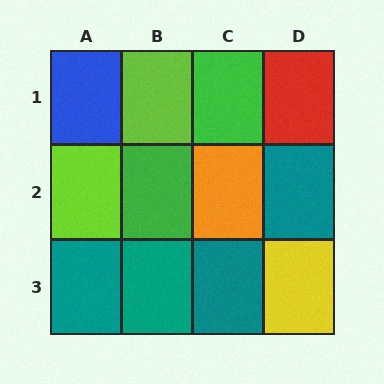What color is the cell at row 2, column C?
Orange.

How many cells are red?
1 cell is red.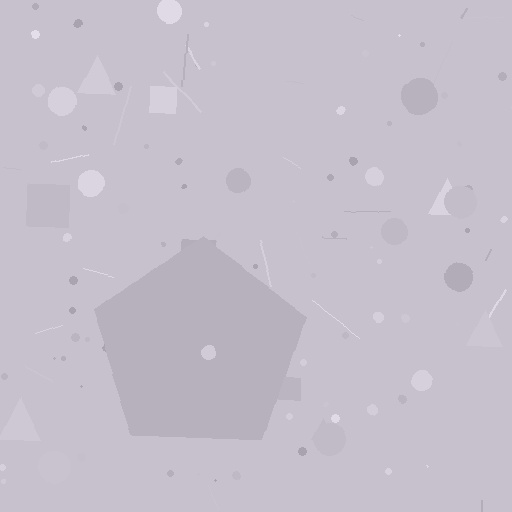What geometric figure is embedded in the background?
A pentagon is embedded in the background.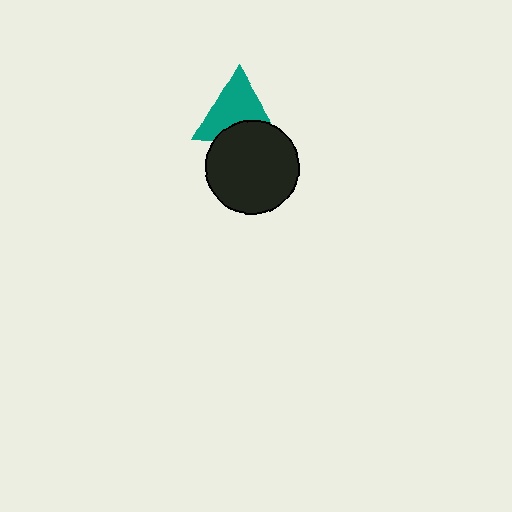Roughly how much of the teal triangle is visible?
Most of it is visible (roughly 67%).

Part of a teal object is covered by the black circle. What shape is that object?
It is a triangle.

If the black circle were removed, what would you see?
You would see the complete teal triangle.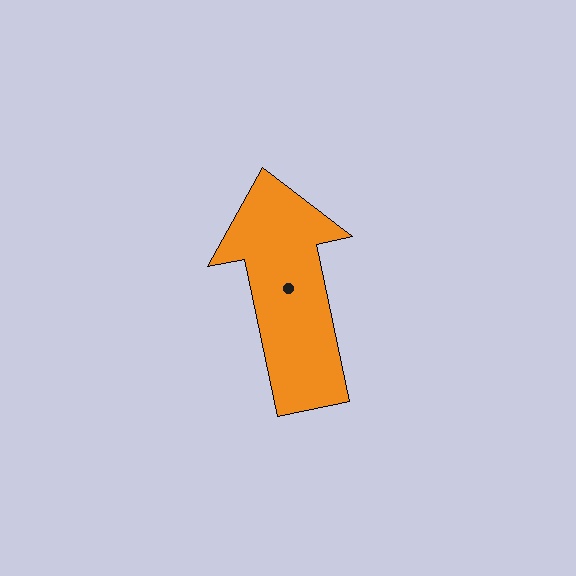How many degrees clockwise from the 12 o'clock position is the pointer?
Approximately 348 degrees.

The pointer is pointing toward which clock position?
Roughly 12 o'clock.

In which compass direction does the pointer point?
North.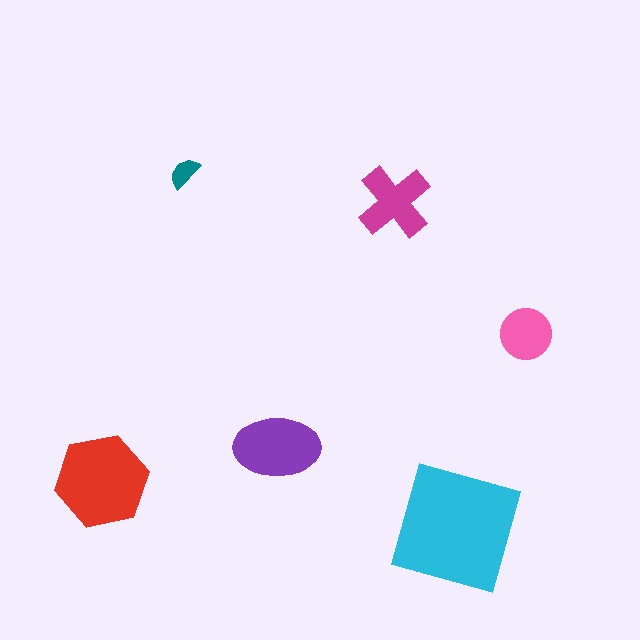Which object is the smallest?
The teal semicircle.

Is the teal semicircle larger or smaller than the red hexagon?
Smaller.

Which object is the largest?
The cyan square.